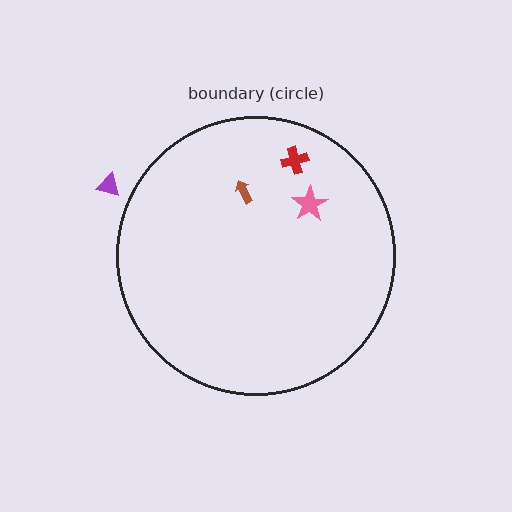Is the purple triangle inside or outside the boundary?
Outside.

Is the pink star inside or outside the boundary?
Inside.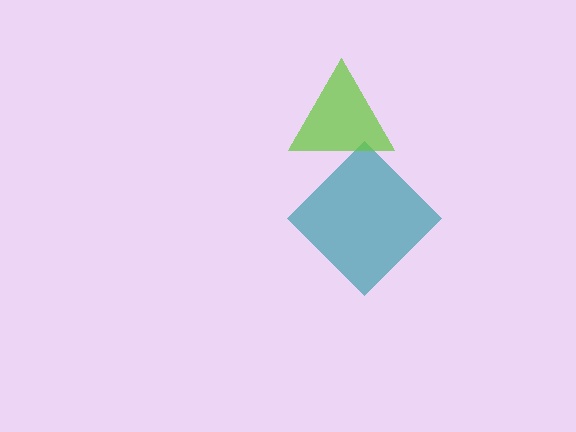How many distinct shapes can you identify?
There are 2 distinct shapes: a teal diamond, a lime triangle.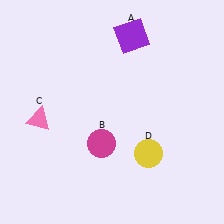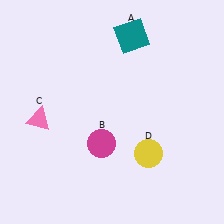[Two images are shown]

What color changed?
The square (A) changed from purple in Image 1 to teal in Image 2.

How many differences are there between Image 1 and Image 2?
There is 1 difference between the two images.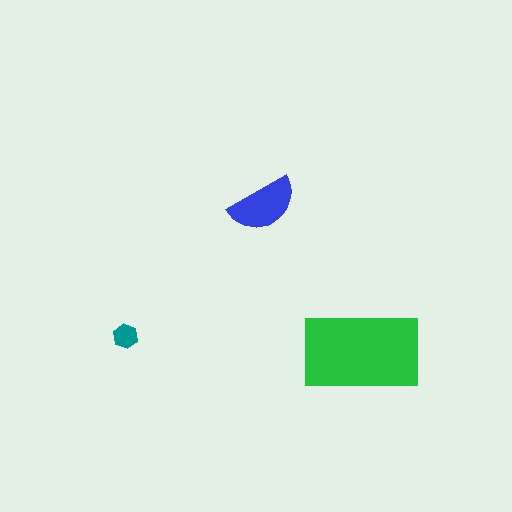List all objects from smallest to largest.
The teal hexagon, the blue semicircle, the green rectangle.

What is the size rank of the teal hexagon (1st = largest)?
3rd.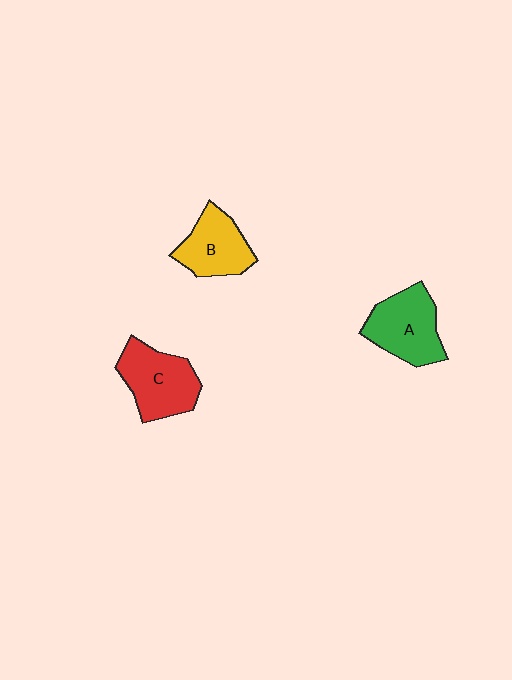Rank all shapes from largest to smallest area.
From largest to smallest: C (red), A (green), B (yellow).